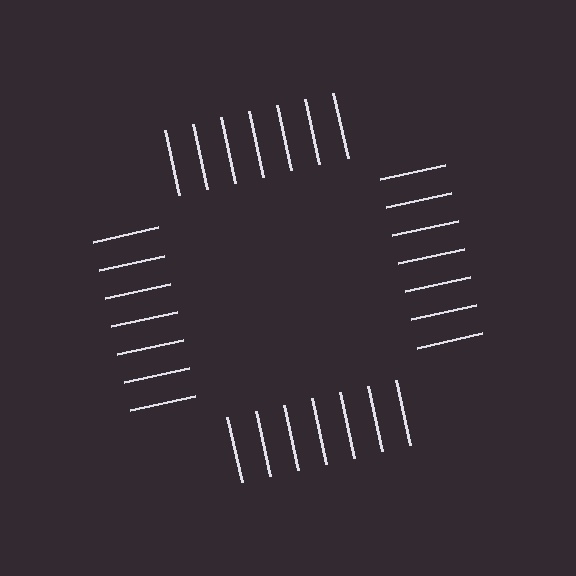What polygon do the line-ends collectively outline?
An illusory square — the line segments terminate on its edges but no continuous stroke is drawn.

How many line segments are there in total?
28 — 7 along each of the 4 edges.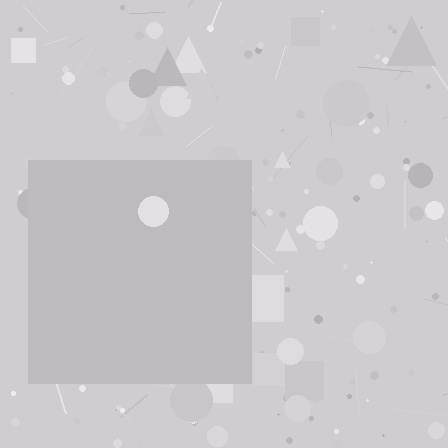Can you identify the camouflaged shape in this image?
The camouflaged shape is a square.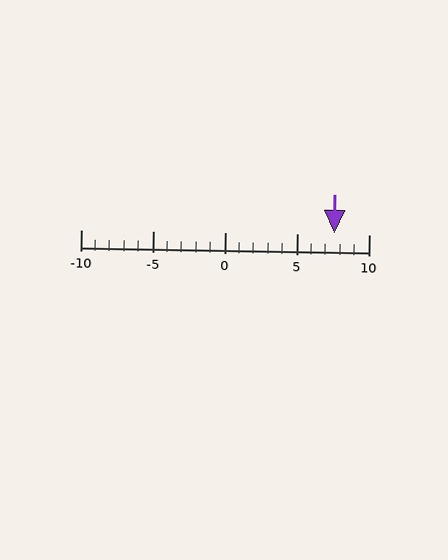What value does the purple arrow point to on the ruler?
The purple arrow points to approximately 8.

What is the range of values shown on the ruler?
The ruler shows values from -10 to 10.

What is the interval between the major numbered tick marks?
The major tick marks are spaced 5 units apart.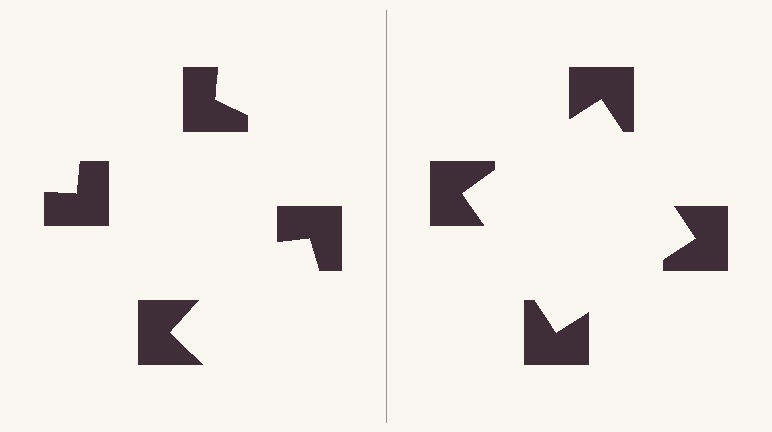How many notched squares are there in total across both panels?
8 — 4 on each side.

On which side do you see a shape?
An illusory square appears on the right side. On the left side the wedge cuts are rotated, so no coherent shape forms.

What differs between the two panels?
The notched squares are positioned identically on both sides; only the wedge orientations differ. On the right they align to a square; on the left they are misaligned.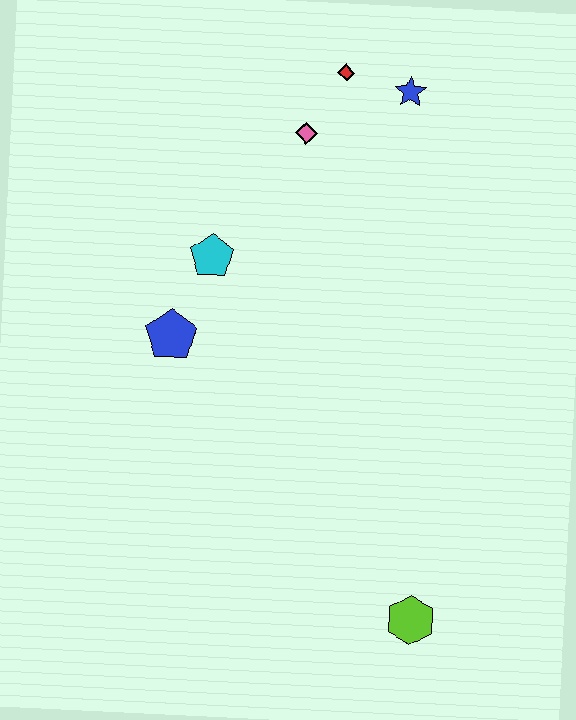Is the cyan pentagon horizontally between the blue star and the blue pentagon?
Yes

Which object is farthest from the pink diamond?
The lime hexagon is farthest from the pink diamond.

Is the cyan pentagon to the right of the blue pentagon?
Yes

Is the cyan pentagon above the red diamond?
No